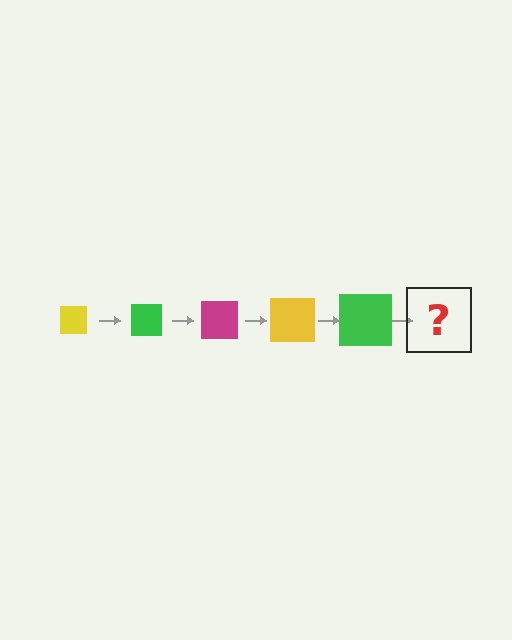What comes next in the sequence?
The next element should be a magenta square, larger than the previous one.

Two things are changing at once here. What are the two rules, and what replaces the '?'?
The two rules are that the square grows larger each step and the color cycles through yellow, green, and magenta. The '?' should be a magenta square, larger than the previous one.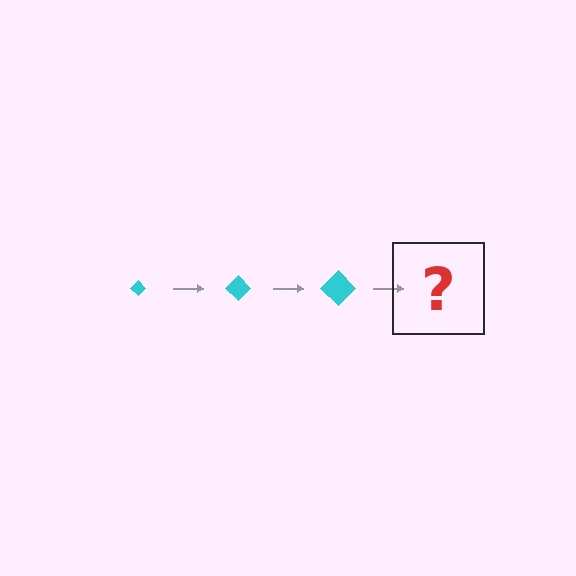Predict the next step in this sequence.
The next step is a cyan diamond, larger than the previous one.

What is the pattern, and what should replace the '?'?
The pattern is that the diamond gets progressively larger each step. The '?' should be a cyan diamond, larger than the previous one.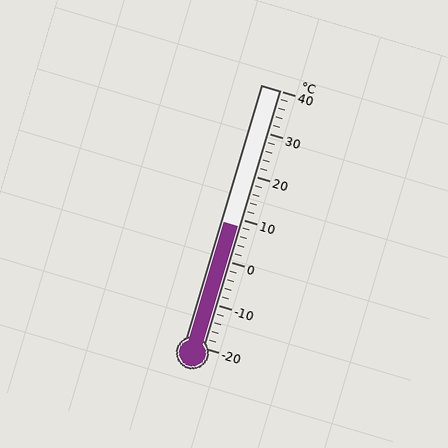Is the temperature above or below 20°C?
The temperature is below 20°C.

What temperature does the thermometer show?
The thermometer shows approximately 8°C.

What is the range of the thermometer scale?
The thermometer scale ranges from -20°C to 40°C.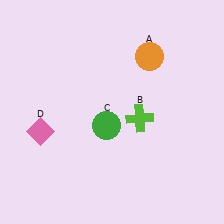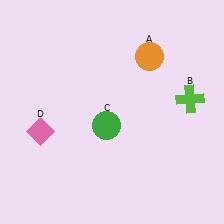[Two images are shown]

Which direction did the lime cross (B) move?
The lime cross (B) moved right.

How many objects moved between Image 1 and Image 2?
1 object moved between the two images.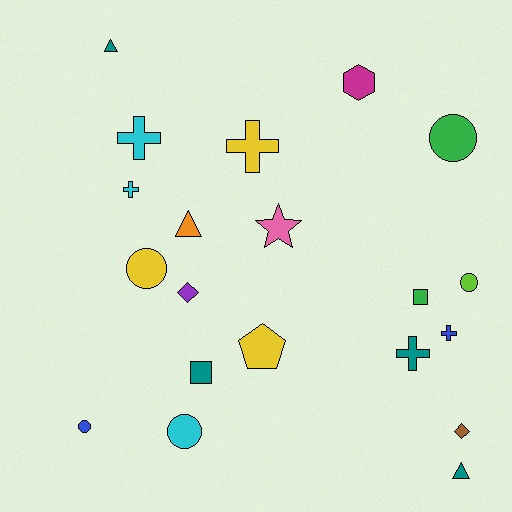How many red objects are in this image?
There are no red objects.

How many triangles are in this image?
There are 3 triangles.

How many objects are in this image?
There are 20 objects.